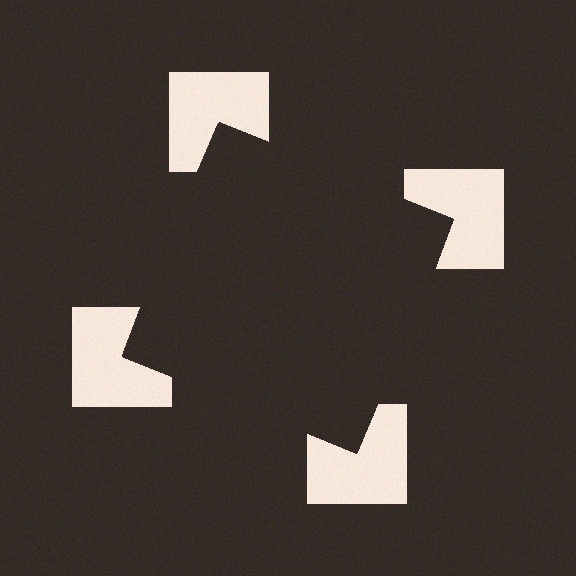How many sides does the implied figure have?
4 sides.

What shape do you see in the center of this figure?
An illusory square — its edges are inferred from the aligned wedge cuts in the notched squares, not physically drawn.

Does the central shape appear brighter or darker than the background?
It typically appears slightly darker than the background, even though no actual brightness change is drawn.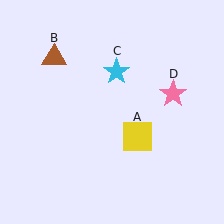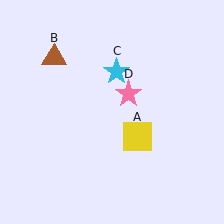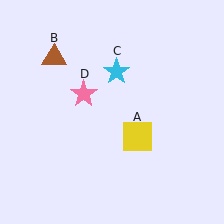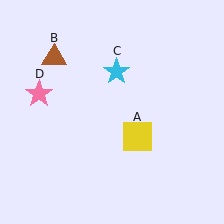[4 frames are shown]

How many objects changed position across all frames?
1 object changed position: pink star (object D).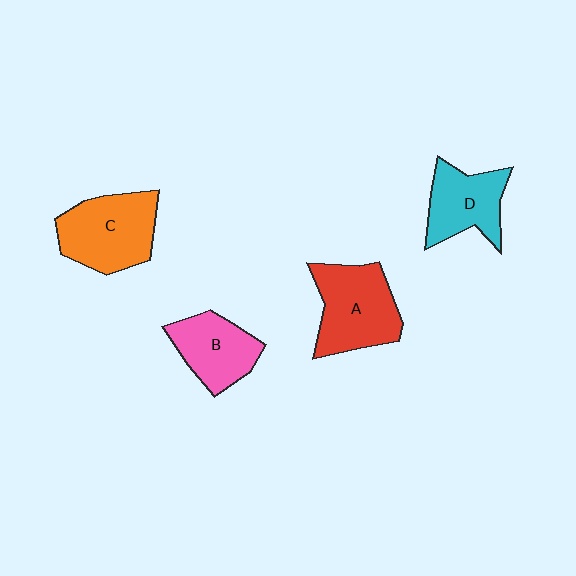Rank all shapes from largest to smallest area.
From largest to smallest: A (red), C (orange), D (cyan), B (pink).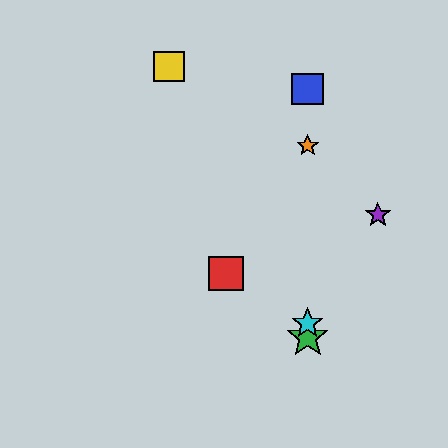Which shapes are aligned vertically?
The blue square, the green star, the orange star, the cyan star are aligned vertically.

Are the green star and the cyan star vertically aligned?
Yes, both are at x≈308.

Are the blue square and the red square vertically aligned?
No, the blue square is at x≈308 and the red square is at x≈226.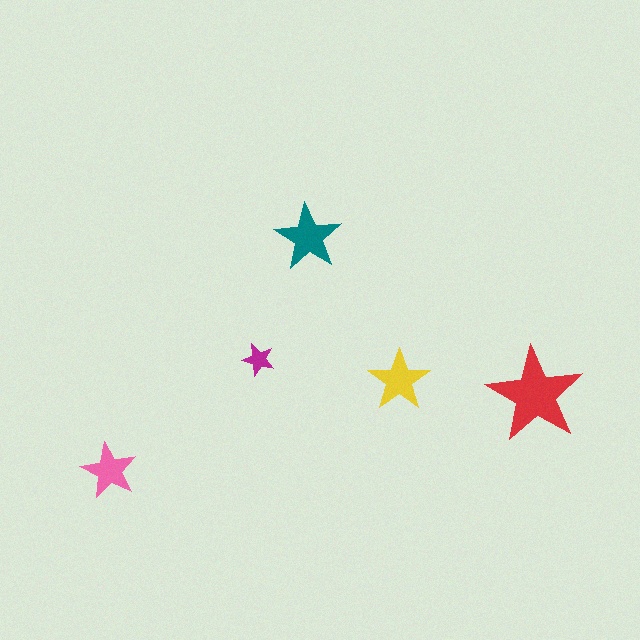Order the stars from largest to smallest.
the red one, the teal one, the yellow one, the pink one, the magenta one.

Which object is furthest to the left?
The pink star is leftmost.